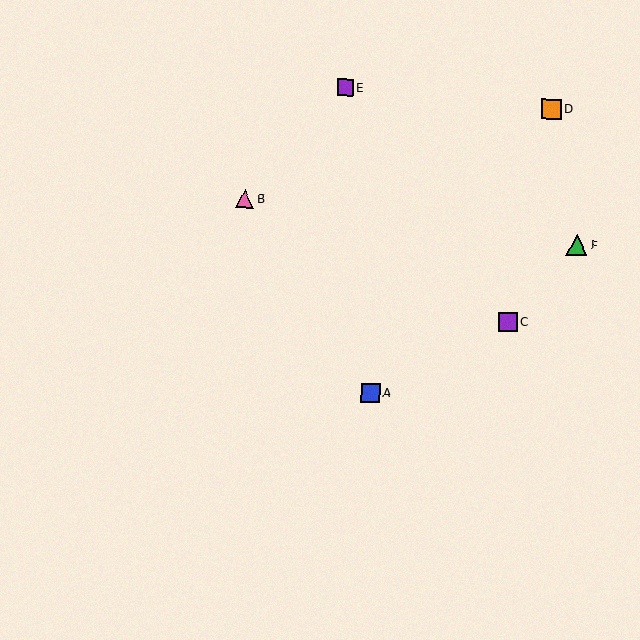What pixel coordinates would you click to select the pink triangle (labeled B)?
Click at (245, 199) to select the pink triangle B.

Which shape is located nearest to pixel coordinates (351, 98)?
The purple square (labeled E) at (345, 87) is nearest to that location.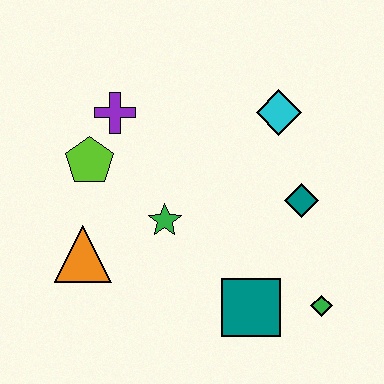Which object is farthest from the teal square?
The purple cross is farthest from the teal square.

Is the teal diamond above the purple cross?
No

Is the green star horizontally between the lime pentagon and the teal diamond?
Yes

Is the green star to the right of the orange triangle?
Yes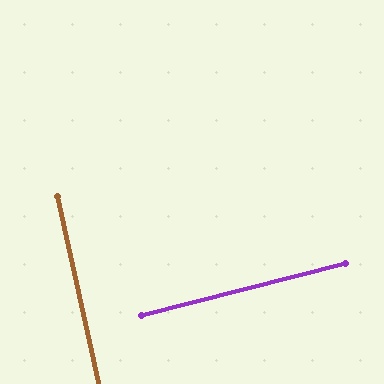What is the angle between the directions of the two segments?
Approximately 88 degrees.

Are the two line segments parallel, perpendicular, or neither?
Perpendicular — they meet at approximately 88°.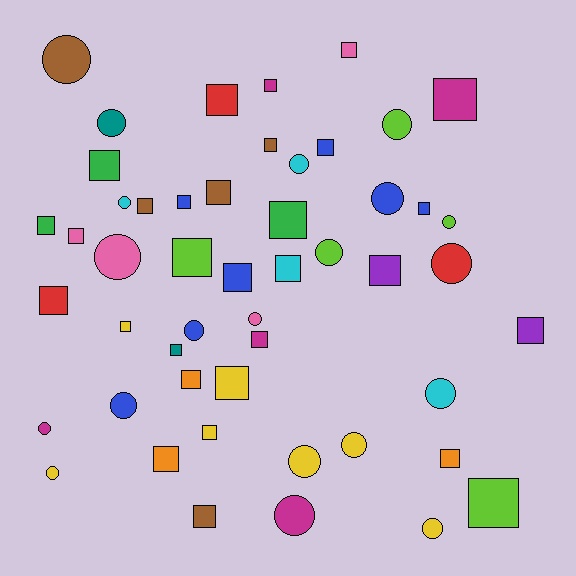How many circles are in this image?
There are 20 circles.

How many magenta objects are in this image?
There are 5 magenta objects.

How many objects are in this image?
There are 50 objects.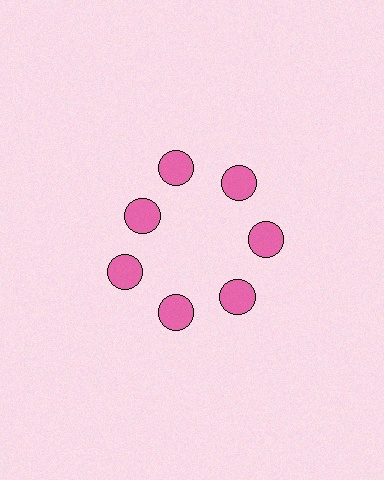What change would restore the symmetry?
The symmetry would be restored by moving it outward, back onto the ring so that all 7 circles sit at equal angles and equal distance from the center.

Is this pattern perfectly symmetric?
No. The 7 pink circles are arranged in a ring, but one element near the 10 o'clock position is pulled inward toward the center, breaking the 7-fold rotational symmetry.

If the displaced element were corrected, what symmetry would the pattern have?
It would have 7-fold rotational symmetry — the pattern would map onto itself every 51 degrees.